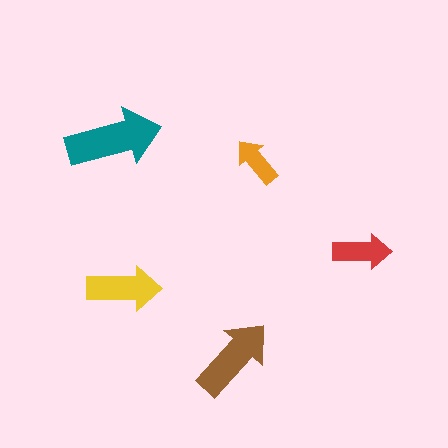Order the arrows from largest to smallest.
the teal one, the brown one, the yellow one, the red one, the orange one.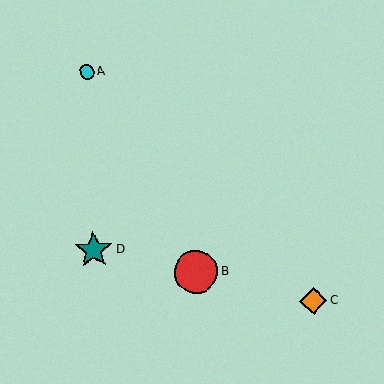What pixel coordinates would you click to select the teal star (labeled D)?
Click at (94, 250) to select the teal star D.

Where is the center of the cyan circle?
The center of the cyan circle is at (87, 72).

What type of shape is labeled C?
Shape C is an orange diamond.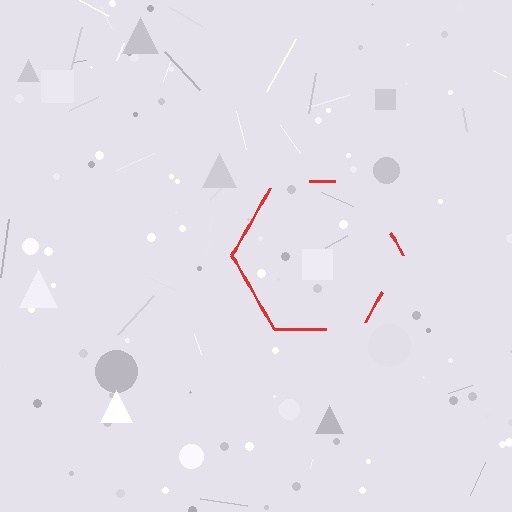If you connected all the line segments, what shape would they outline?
They would outline a hexagon.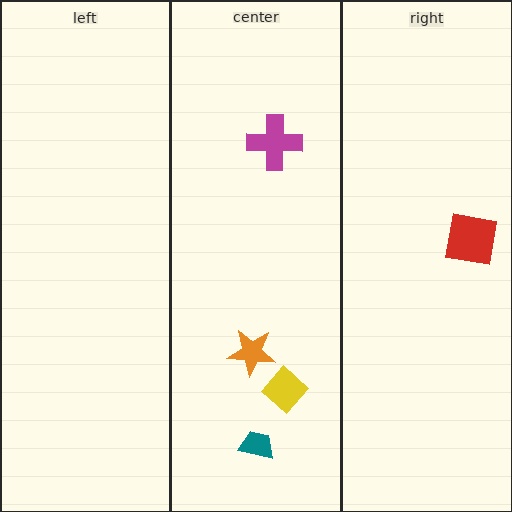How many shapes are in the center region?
4.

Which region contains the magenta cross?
The center region.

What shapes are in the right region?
The red square.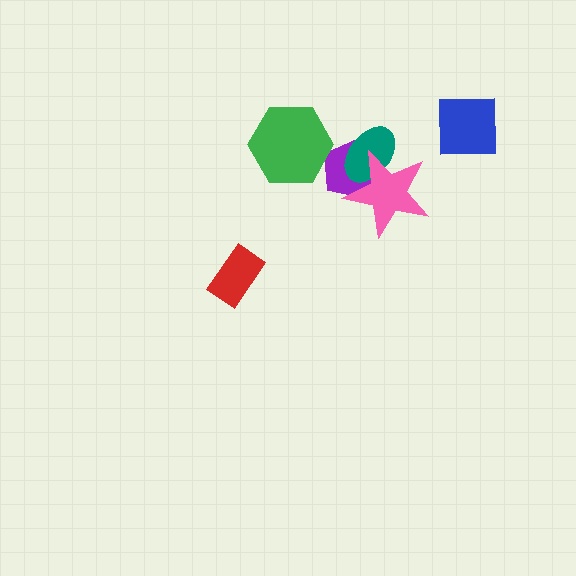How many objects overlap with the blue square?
0 objects overlap with the blue square.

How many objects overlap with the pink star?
2 objects overlap with the pink star.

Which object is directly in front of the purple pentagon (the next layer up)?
The teal ellipse is directly in front of the purple pentagon.